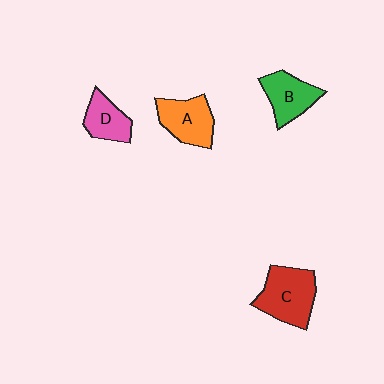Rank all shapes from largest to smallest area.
From largest to smallest: C (red), A (orange), B (green), D (pink).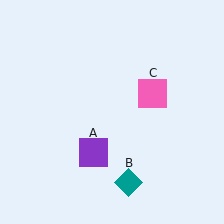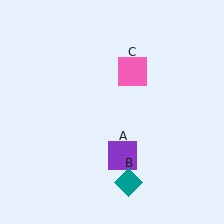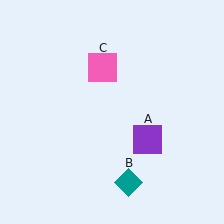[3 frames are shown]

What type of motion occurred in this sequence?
The purple square (object A), pink square (object C) rotated counterclockwise around the center of the scene.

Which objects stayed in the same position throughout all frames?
Teal diamond (object B) remained stationary.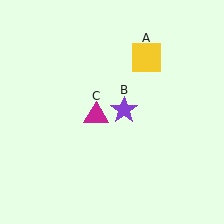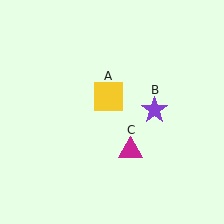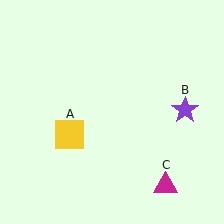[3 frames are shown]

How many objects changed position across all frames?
3 objects changed position: yellow square (object A), purple star (object B), magenta triangle (object C).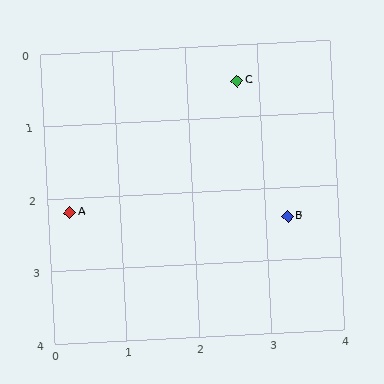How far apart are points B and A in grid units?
Points B and A are about 3.0 grid units apart.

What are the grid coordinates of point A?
Point A is at approximately (0.3, 2.2).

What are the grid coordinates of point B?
Point B is at approximately (3.3, 2.4).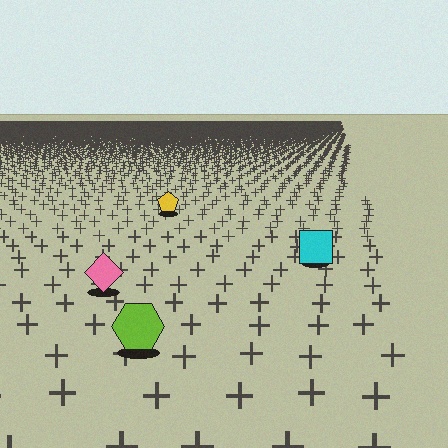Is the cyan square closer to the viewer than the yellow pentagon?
Yes. The cyan square is closer — you can tell from the texture gradient: the ground texture is coarser near it.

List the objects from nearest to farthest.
From nearest to farthest: the lime hexagon, the pink diamond, the cyan square, the yellow pentagon.